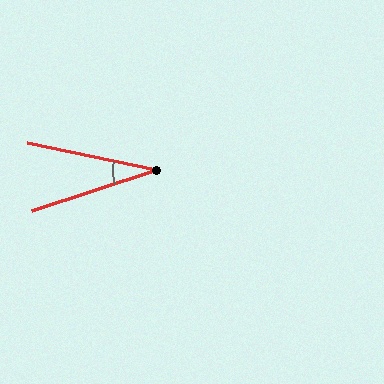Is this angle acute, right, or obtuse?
It is acute.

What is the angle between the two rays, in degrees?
Approximately 30 degrees.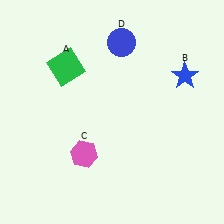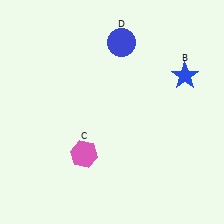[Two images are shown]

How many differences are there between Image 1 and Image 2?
There is 1 difference between the two images.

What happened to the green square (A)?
The green square (A) was removed in Image 2. It was in the top-left area of Image 1.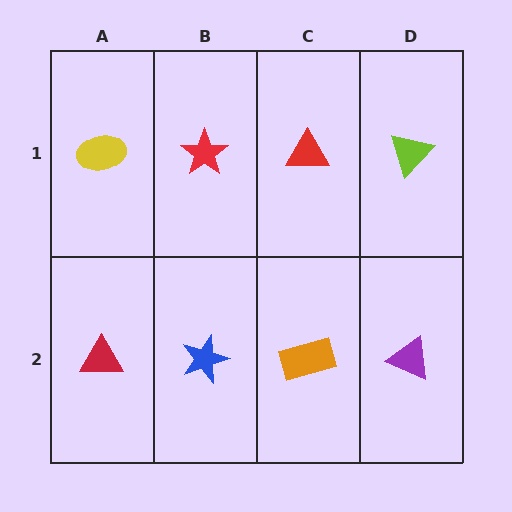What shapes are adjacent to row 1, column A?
A red triangle (row 2, column A), a red star (row 1, column B).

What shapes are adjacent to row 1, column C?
An orange rectangle (row 2, column C), a red star (row 1, column B), a lime triangle (row 1, column D).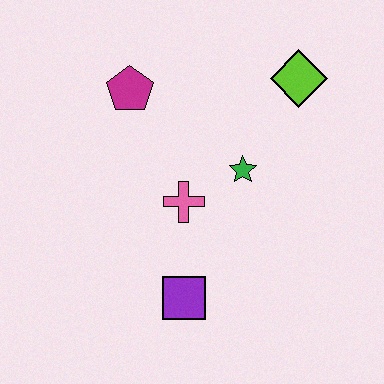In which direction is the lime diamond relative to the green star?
The lime diamond is above the green star.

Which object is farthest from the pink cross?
The lime diamond is farthest from the pink cross.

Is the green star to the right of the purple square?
Yes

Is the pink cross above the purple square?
Yes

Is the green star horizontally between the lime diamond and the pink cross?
Yes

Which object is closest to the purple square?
The pink cross is closest to the purple square.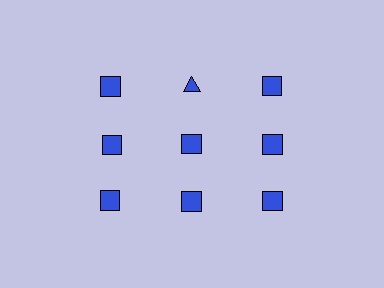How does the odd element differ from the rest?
It has a different shape: triangle instead of square.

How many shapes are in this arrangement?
There are 9 shapes arranged in a grid pattern.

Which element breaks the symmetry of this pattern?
The blue triangle in the top row, second from left column breaks the symmetry. All other shapes are blue squares.